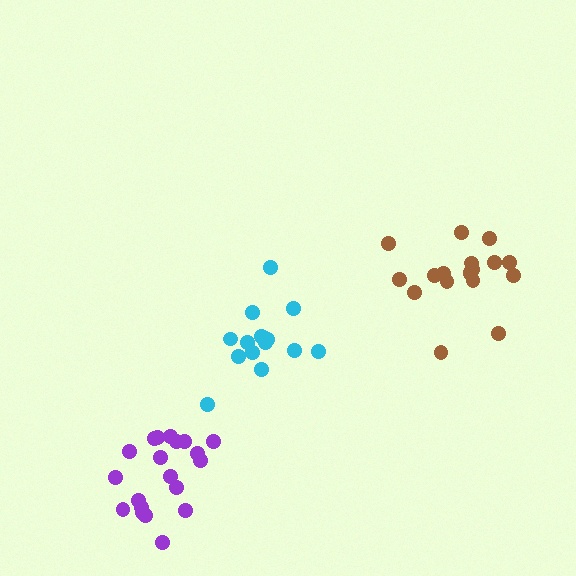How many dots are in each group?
Group 1: 18 dots, Group 2: 20 dots, Group 3: 15 dots (53 total).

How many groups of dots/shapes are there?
There are 3 groups.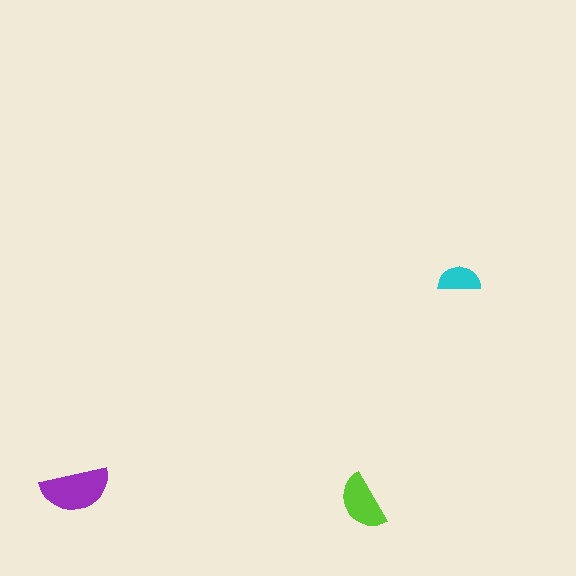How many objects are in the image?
There are 3 objects in the image.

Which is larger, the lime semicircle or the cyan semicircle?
The lime one.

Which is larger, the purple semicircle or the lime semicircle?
The purple one.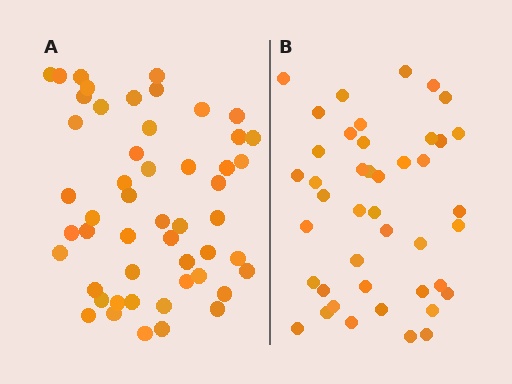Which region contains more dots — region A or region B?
Region A (the left region) has more dots.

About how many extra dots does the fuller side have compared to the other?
Region A has roughly 8 or so more dots than region B.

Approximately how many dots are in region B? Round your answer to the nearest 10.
About 40 dots. (The exact count is 43, which rounds to 40.)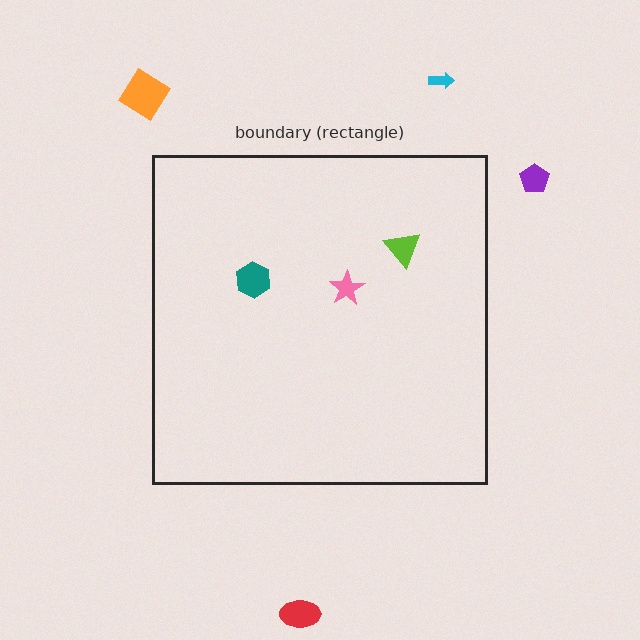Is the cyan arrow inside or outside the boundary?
Outside.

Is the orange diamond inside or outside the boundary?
Outside.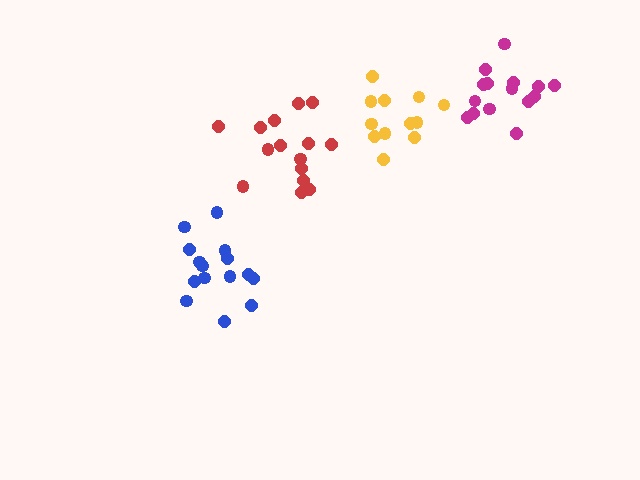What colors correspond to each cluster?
The clusters are colored: red, blue, magenta, yellow.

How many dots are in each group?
Group 1: 15 dots, Group 2: 15 dots, Group 3: 15 dots, Group 4: 12 dots (57 total).